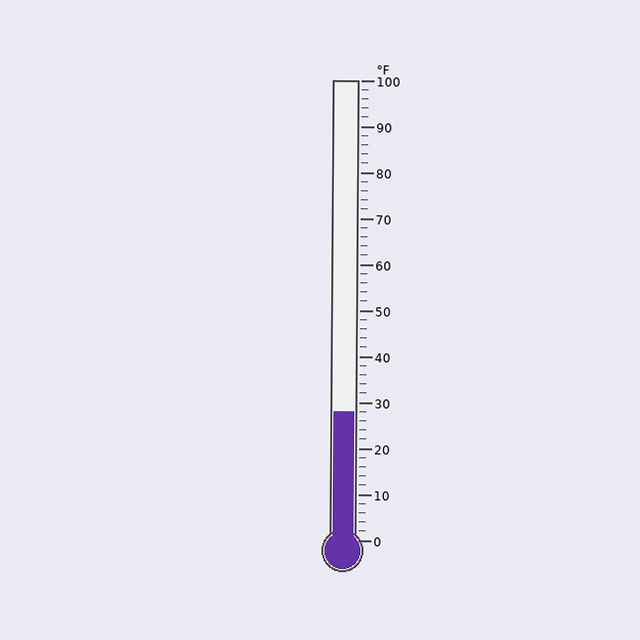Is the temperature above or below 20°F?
The temperature is above 20°F.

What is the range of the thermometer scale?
The thermometer scale ranges from 0°F to 100°F.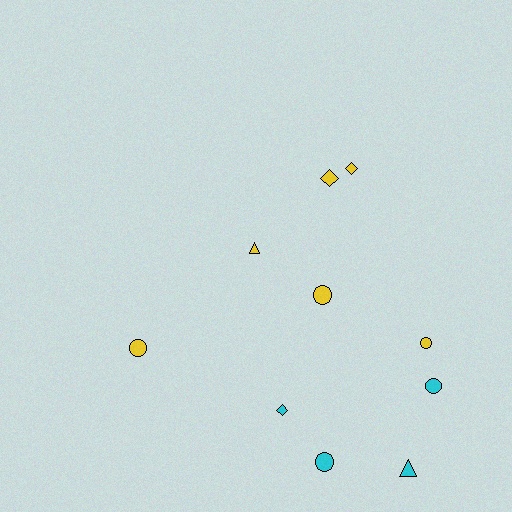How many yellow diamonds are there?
There are 2 yellow diamonds.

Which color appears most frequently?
Yellow, with 6 objects.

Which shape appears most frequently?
Circle, with 5 objects.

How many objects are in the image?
There are 10 objects.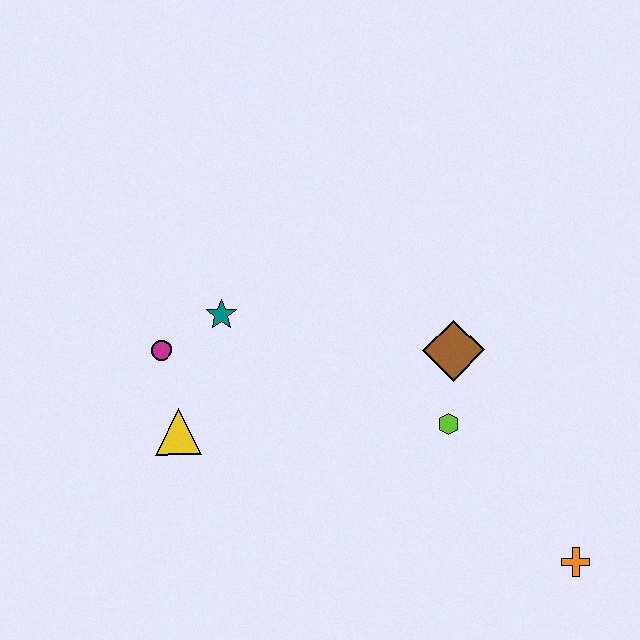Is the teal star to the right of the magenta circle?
Yes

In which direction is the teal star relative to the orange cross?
The teal star is to the left of the orange cross.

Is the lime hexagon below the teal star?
Yes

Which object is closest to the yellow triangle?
The magenta circle is closest to the yellow triangle.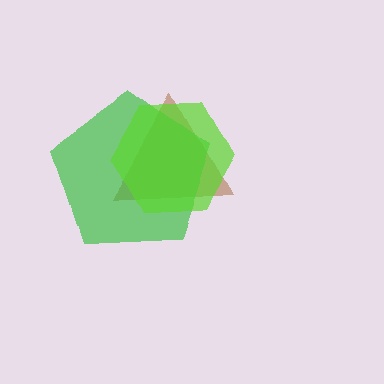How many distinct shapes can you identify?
There are 3 distinct shapes: a brown triangle, a green pentagon, a lime hexagon.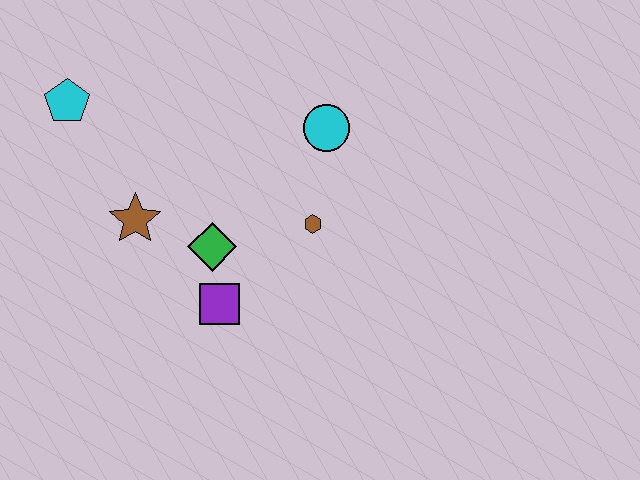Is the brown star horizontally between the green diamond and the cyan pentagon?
Yes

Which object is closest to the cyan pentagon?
The brown star is closest to the cyan pentagon.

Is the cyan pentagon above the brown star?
Yes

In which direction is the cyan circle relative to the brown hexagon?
The cyan circle is above the brown hexagon.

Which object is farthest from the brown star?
The cyan circle is farthest from the brown star.